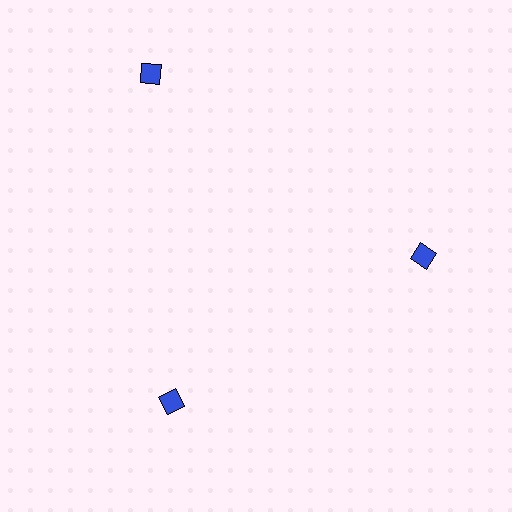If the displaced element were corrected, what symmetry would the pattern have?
It would have 3-fold rotational symmetry — the pattern would map onto itself every 120 degrees.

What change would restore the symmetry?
The symmetry would be restored by moving it inward, back onto the ring so that all 3 diamonds sit at equal angles and equal distance from the center.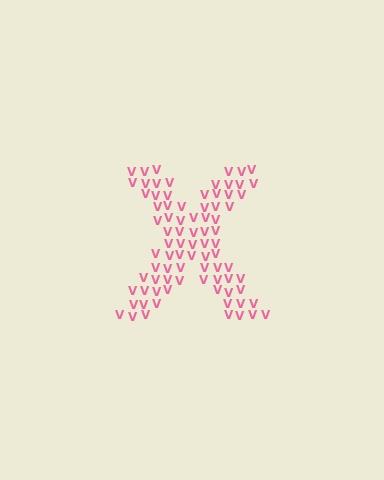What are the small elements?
The small elements are letter V's.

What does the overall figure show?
The overall figure shows the letter X.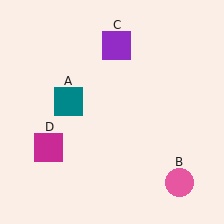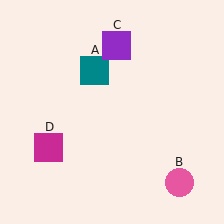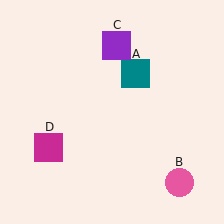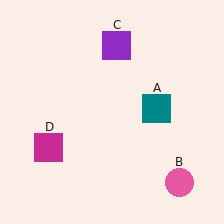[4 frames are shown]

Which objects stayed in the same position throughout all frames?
Pink circle (object B) and purple square (object C) and magenta square (object D) remained stationary.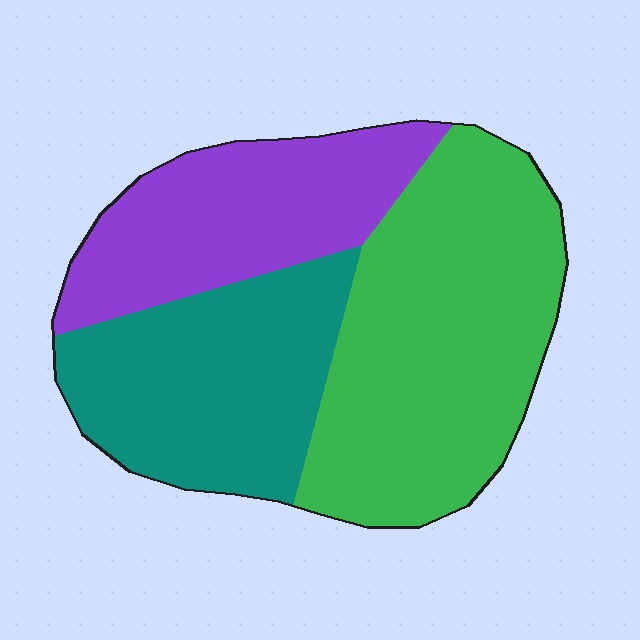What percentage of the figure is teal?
Teal covers 30% of the figure.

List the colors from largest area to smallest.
From largest to smallest: green, teal, purple.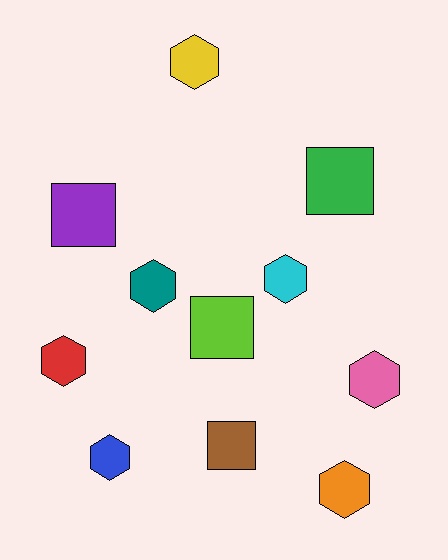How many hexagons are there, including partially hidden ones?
There are 7 hexagons.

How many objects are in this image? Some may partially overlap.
There are 11 objects.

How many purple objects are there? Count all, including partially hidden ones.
There is 1 purple object.